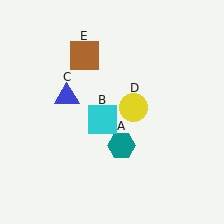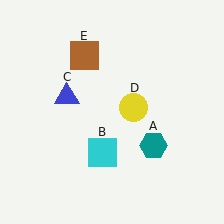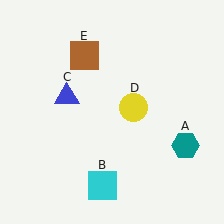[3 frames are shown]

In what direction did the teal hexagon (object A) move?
The teal hexagon (object A) moved right.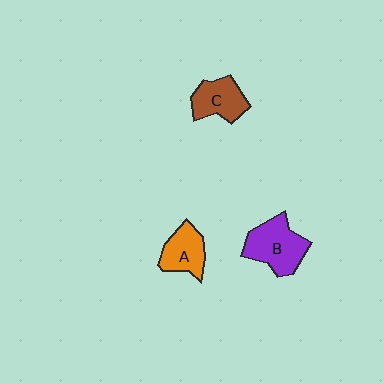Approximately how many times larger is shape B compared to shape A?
Approximately 1.4 times.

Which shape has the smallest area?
Shape A (orange).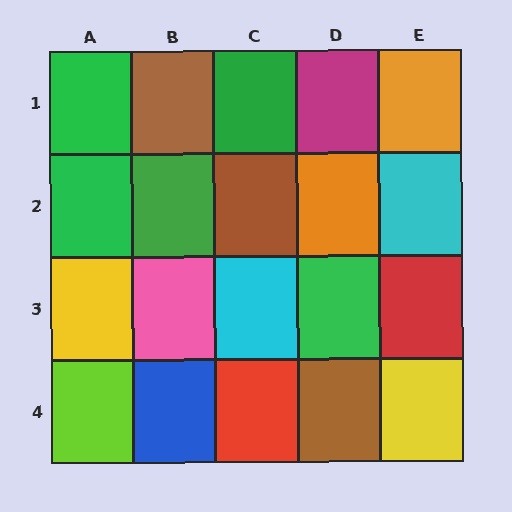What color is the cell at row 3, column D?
Green.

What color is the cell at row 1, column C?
Green.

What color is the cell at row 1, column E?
Orange.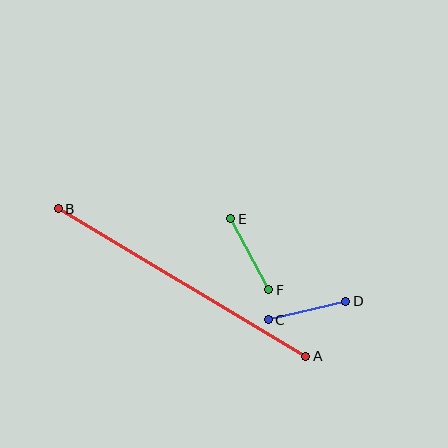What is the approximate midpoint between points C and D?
The midpoint is at approximately (307, 311) pixels.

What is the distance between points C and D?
The distance is approximately 80 pixels.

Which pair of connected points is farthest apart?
Points A and B are farthest apart.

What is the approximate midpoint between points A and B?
The midpoint is at approximately (182, 283) pixels.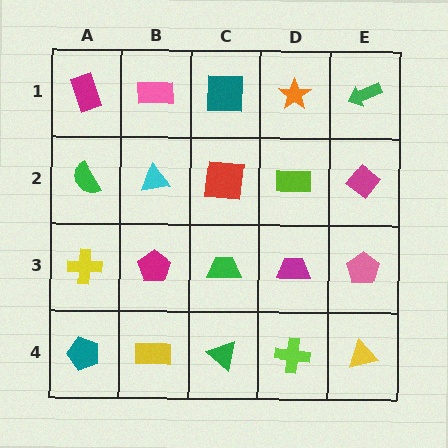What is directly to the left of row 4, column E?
A lime cross.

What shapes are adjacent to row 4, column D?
A magenta trapezoid (row 3, column D), a green triangle (row 4, column C), a yellow triangle (row 4, column E).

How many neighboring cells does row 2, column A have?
3.